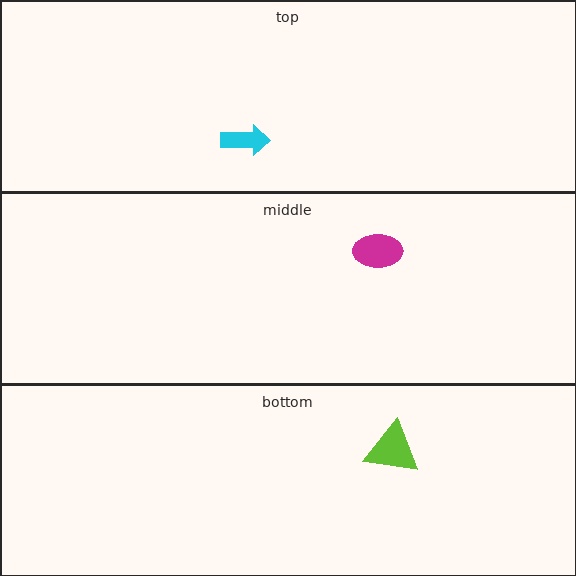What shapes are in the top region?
The cyan arrow.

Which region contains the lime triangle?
The bottom region.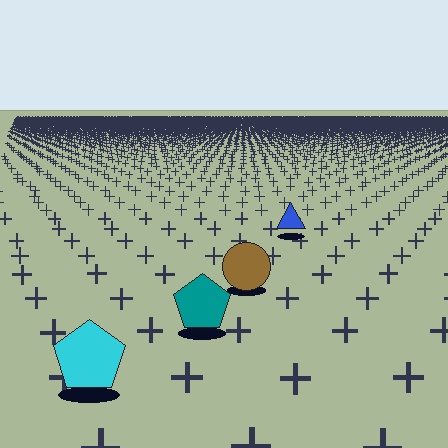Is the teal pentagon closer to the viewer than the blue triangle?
Yes. The teal pentagon is closer — you can tell from the texture gradient: the ground texture is coarser near it.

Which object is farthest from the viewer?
The blue triangle is farthest from the viewer. It appears smaller and the ground texture around it is denser.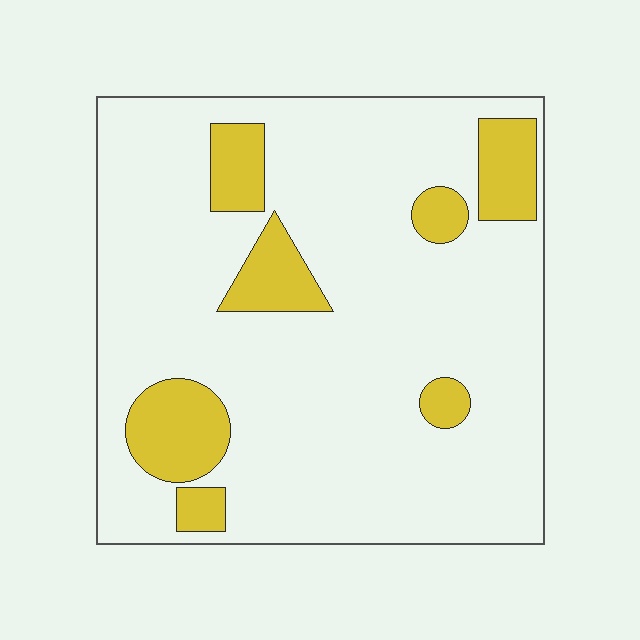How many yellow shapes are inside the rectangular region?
7.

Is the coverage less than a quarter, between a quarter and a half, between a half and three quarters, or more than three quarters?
Less than a quarter.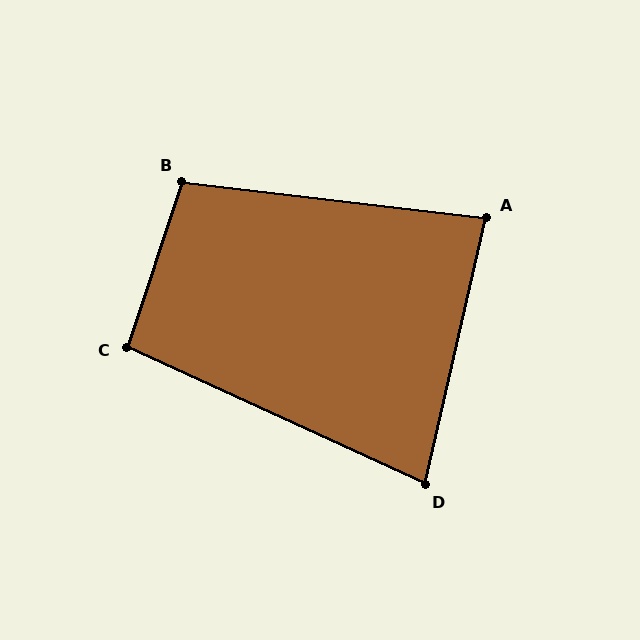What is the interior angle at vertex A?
Approximately 84 degrees (acute).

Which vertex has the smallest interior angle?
D, at approximately 78 degrees.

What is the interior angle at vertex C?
Approximately 96 degrees (obtuse).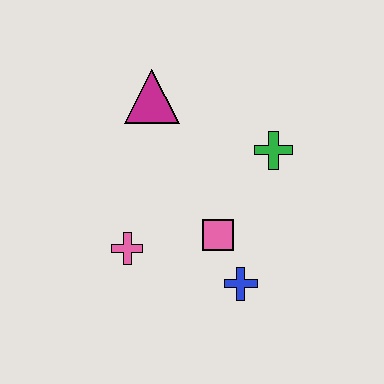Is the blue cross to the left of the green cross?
Yes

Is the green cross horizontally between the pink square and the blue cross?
No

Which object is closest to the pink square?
The blue cross is closest to the pink square.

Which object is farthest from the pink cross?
The green cross is farthest from the pink cross.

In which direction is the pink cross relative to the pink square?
The pink cross is to the left of the pink square.